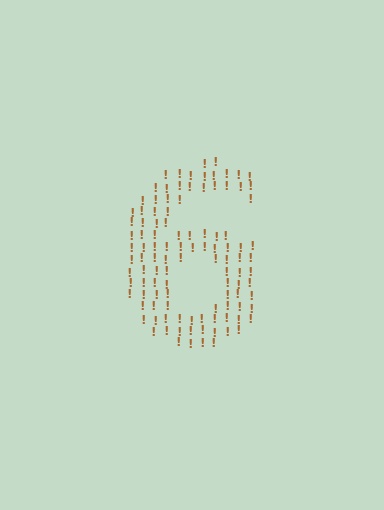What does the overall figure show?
The overall figure shows the digit 6.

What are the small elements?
The small elements are exclamation marks.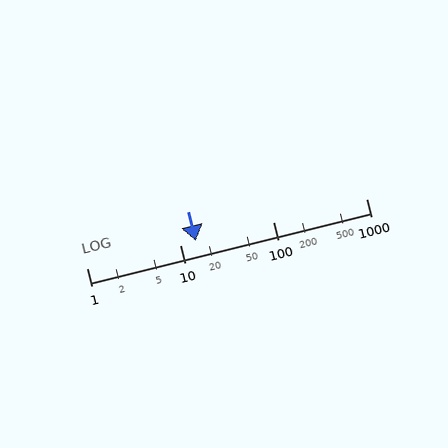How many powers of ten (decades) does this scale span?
The scale spans 3 decades, from 1 to 1000.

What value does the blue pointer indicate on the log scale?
The pointer indicates approximately 15.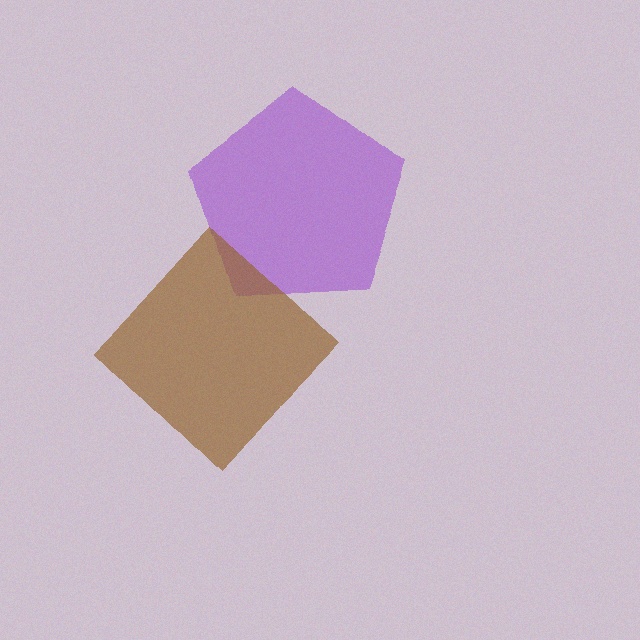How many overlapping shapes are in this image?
There are 2 overlapping shapes in the image.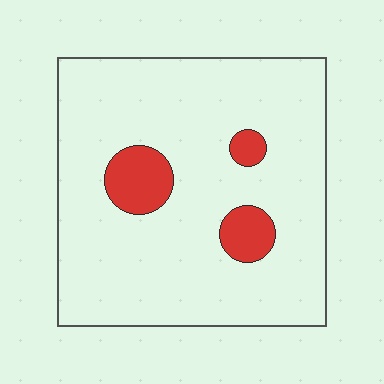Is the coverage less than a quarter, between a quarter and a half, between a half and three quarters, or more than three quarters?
Less than a quarter.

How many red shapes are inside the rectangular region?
3.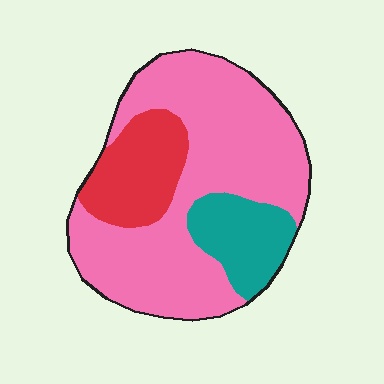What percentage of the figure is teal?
Teal covers roughly 15% of the figure.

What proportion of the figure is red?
Red covers 18% of the figure.